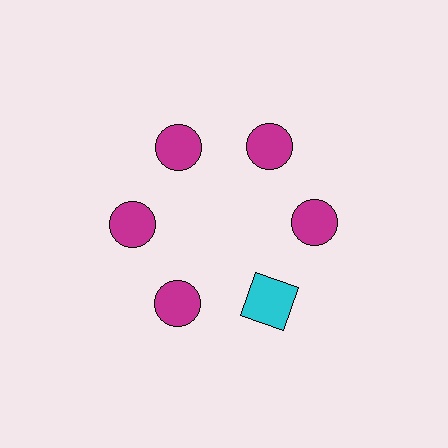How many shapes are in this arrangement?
There are 6 shapes arranged in a ring pattern.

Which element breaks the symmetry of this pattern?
The cyan square at roughly the 5 o'clock position breaks the symmetry. All other shapes are magenta circles.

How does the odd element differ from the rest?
It differs in both color (cyan instead of magenta) and shape (square instead of circle).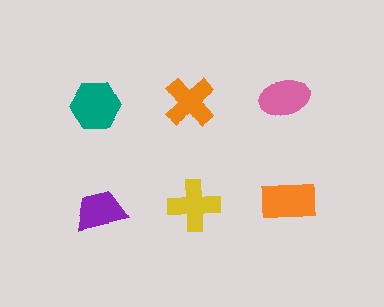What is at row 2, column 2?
A yellow cross.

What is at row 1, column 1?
A teal hexagon.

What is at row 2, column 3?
An orange rectangle.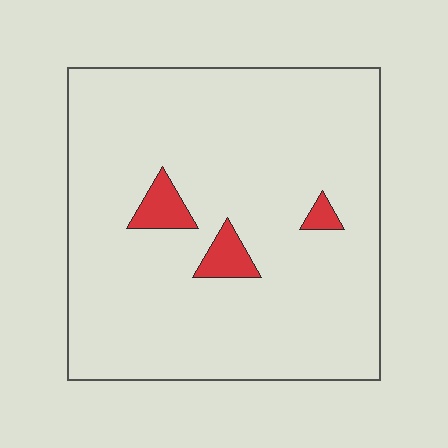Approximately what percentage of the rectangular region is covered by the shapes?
Approximately 5%.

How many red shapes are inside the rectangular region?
3.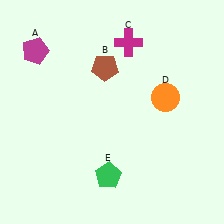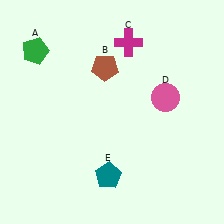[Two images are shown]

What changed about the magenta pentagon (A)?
In Image 1, A is magenta. In Image 2, it changed to green.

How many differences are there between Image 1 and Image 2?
There are 3 differences between the two images.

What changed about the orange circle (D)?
In Image 1, D is orange. In Image 2, it changed to pink.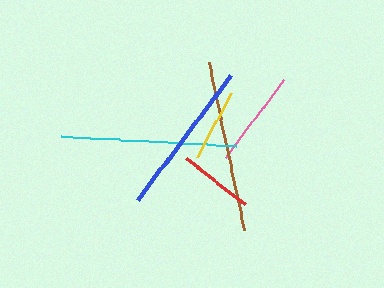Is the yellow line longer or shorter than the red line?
The red line is longer than the yellow line.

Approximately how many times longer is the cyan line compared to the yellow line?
The cyan line is approximately 2.4 times the length of the yellow line.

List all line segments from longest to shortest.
From longest to shortest: cyan, brown, blue, pink, red, yellow.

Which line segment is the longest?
The cyan line is the longest at approximately 176 pixels.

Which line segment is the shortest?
The yellow line is the shortest at approximately 72 pixels.